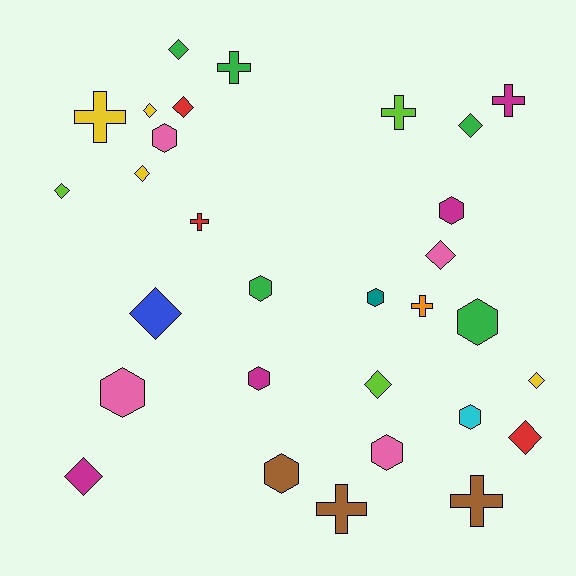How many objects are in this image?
There are 30 objects.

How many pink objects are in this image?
There are 4 pink objects.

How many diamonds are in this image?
There are 12 diamonds.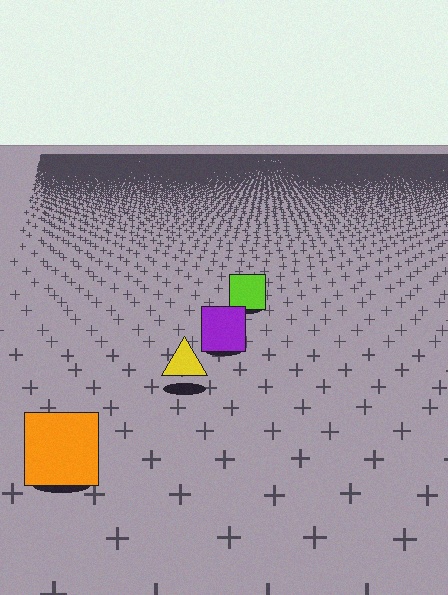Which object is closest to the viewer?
The orange square is closest. The texture marks near it are larger and more spread out.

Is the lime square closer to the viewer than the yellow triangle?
No. The yellow triangle is closer — you can tell from the texture gradient: the ground texture is coarser near it.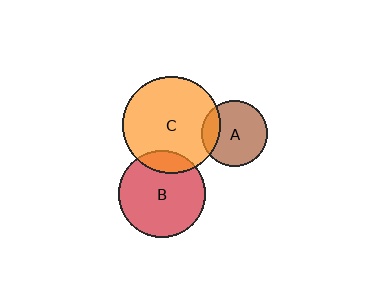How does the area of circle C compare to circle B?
Approximately 1.3 times.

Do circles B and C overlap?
Yes.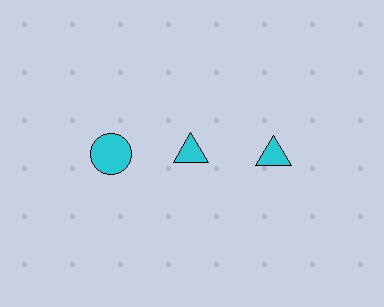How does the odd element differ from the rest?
It has a different shape: circle instead of triangle.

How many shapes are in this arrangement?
There are 3 shapes arranged in a grid pattern.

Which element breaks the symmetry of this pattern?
The cyan circle in the top row, leftmost column breaks the symmetry. All other shapes are cyan triangles.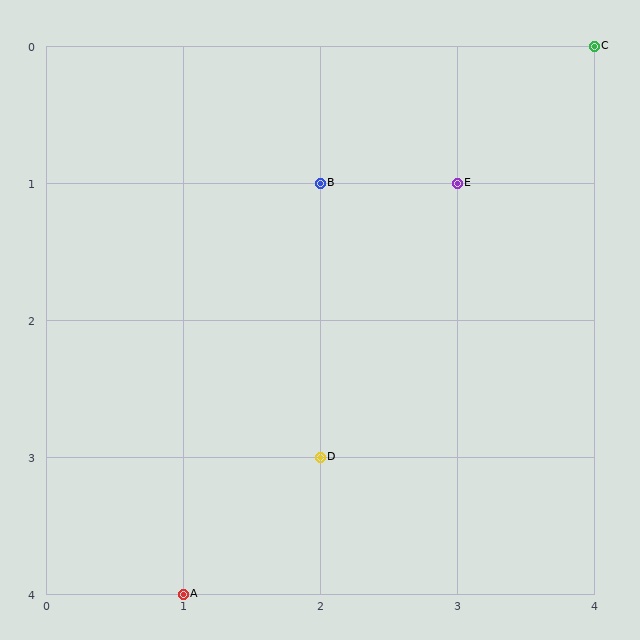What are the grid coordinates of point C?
Point C is at grid coordinates (4, 0).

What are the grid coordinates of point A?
Point A is at grid coordinates (1, 4).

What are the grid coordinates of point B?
Point B is at grid coordinates (2, 1).